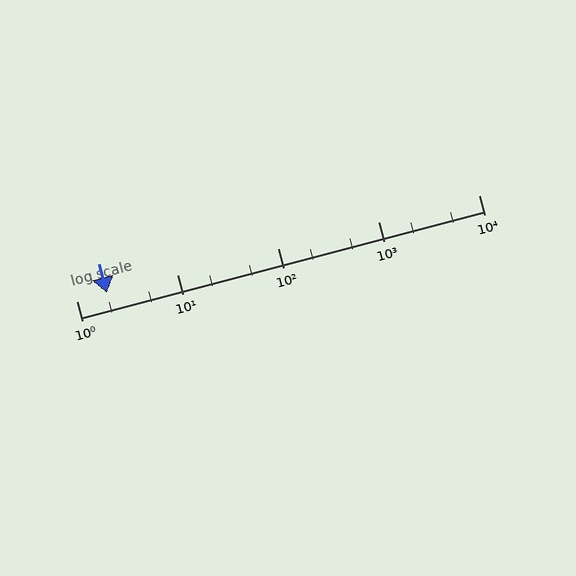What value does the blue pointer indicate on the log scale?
The pointer indicates approximately 2.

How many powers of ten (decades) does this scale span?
The scale spans 4 decades, from 1 to 10000.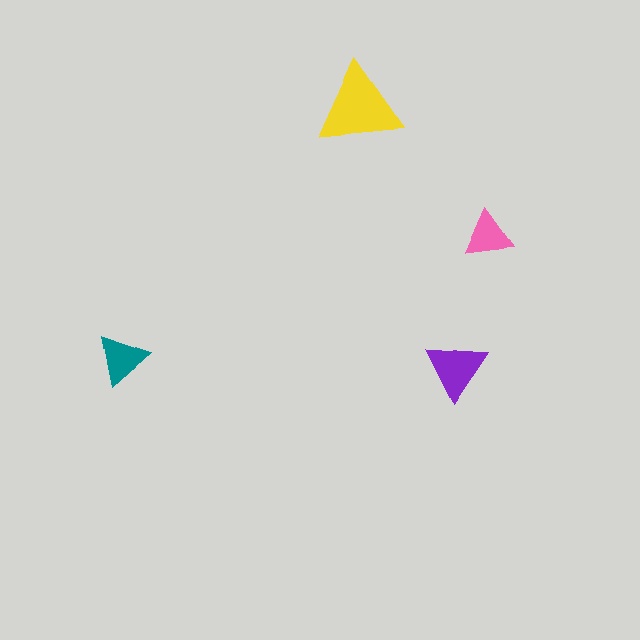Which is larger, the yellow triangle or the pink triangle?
The yellow one.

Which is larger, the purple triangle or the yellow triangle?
The yellow one.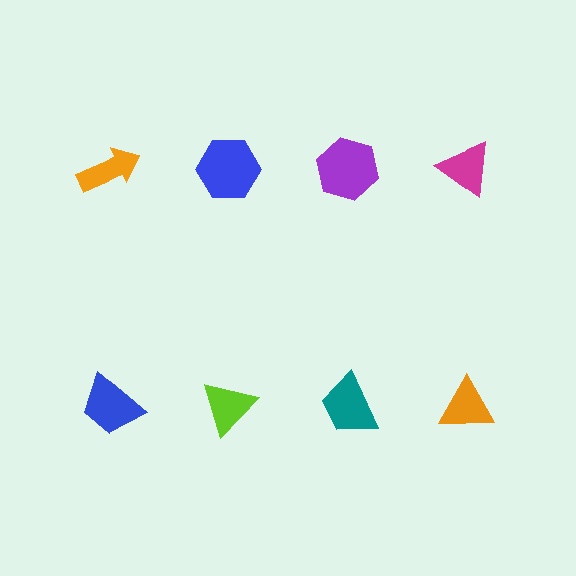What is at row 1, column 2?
A blue hexagon.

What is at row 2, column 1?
A blue trapezoid.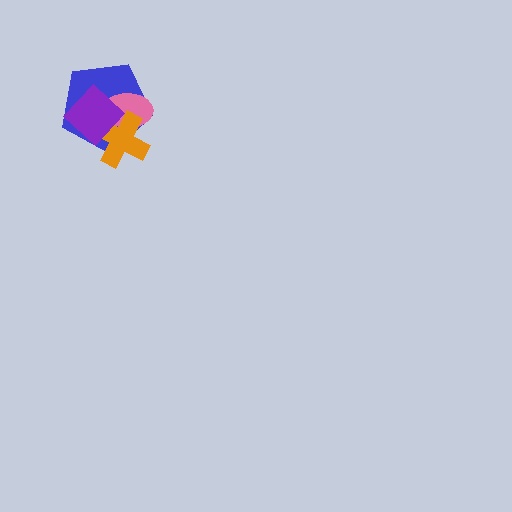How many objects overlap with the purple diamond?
3 objects overlap with the purple diamond.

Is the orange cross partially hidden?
Yes, it is partially covered by another shape.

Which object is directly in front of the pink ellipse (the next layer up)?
The orange cross is directly in front of the pink ellipse.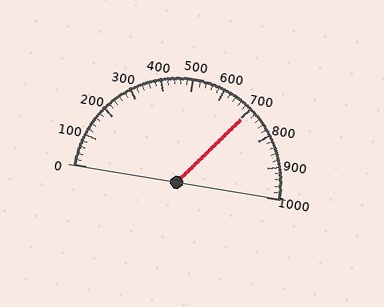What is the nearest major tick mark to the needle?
The nearest major tick mark is 700.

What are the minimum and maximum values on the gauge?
The gauge ranges from 0 to 1000.